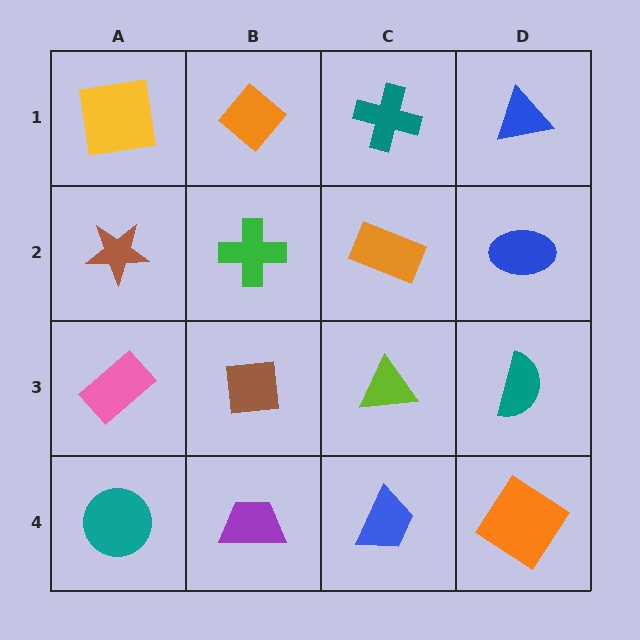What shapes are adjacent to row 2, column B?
An orange diamond (row 1, column B), a brown square (row 3, column B), a brown star (row 2, column A), an orange rectangle (row 2, column C).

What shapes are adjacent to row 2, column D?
A blue triangle (row 1, column D), a teal semicircle (row 3, column D), an orange rectangle (row 2, column C).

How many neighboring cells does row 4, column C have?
3.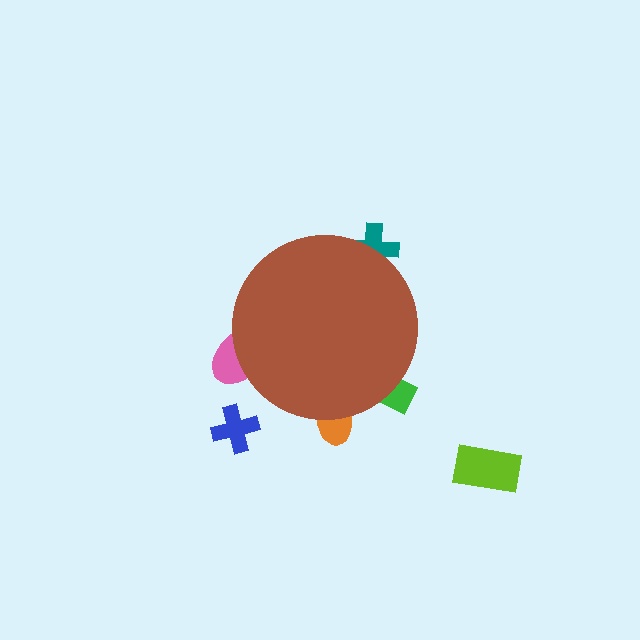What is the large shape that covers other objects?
A brown circle.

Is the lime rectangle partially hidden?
No, the lime rectangle is fully visible.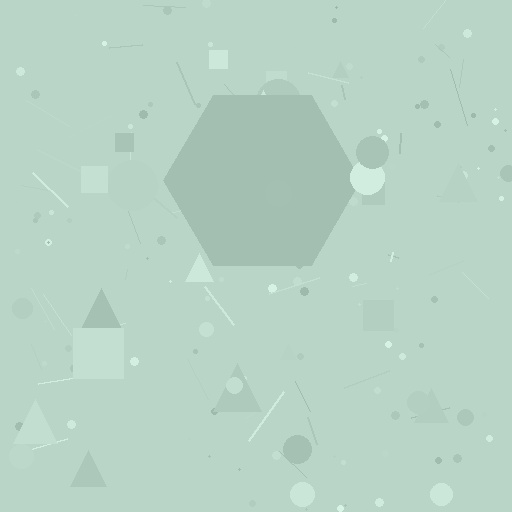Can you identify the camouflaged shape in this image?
The camouflaged shape is a hexagon.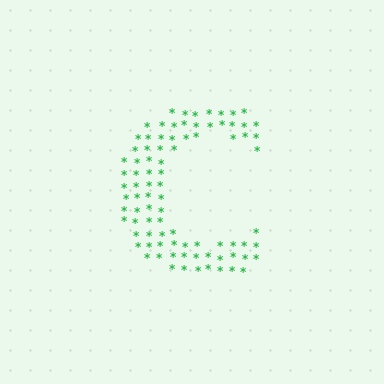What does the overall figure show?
The overall figure shows the letter C.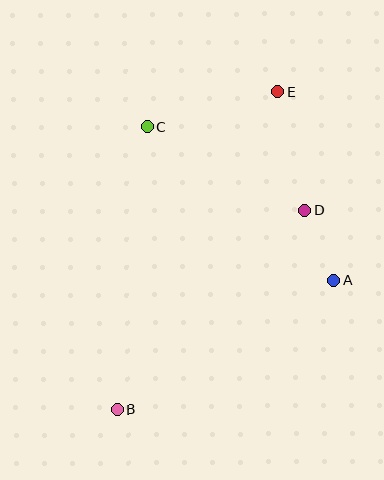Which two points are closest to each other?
Points A and D are closest to each other.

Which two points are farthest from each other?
Points B and E are farthest from each other.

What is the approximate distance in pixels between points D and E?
The distance between D and E is approximately 121 pixels.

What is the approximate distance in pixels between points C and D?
The distance between C and D is approximately 178 pixels.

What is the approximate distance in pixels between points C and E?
The distance between C and E is approximately 135 pixels.